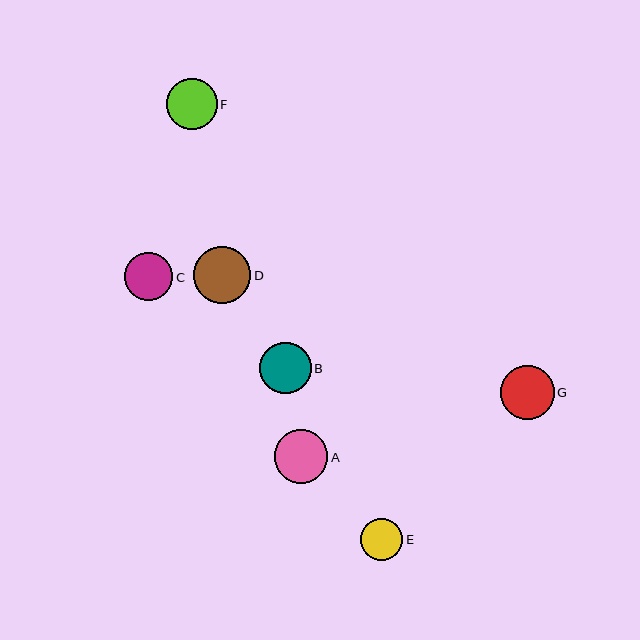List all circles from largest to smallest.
From largest to smallest: D, G, A, B, F, C, E.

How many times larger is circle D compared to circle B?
Circle D is approximately 1.1 times the size of circle B.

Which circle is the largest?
Circle D is the largest with a size of approximately 57 pixels.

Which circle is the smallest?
Circle E is the smallest with a size of approximately 43 pixels.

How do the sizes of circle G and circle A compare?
Circle G and circle A are approximately the same size.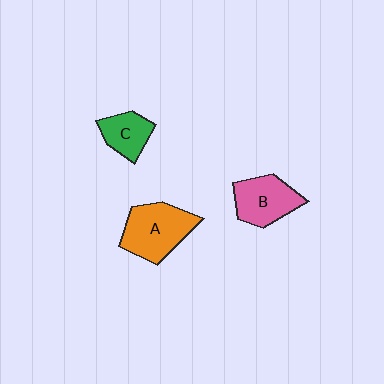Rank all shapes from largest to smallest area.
From largest to smallest: A (orange), B (pink), C (green).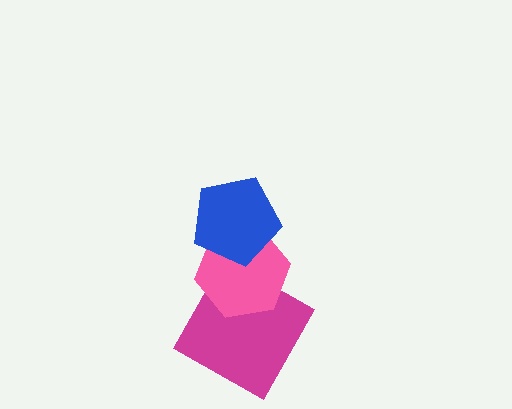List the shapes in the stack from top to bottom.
From top to bottom: the blue pentagon, the pink hexagon, the magenta square.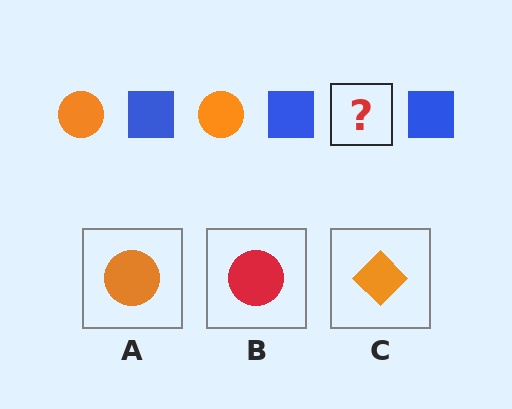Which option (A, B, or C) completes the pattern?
A.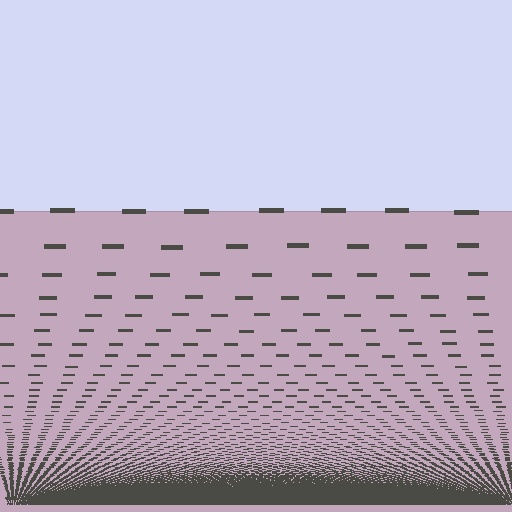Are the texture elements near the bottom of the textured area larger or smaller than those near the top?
Smaller. The gradient is inverted — elements near the bottom are smaller and denser.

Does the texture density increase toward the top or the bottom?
Density increases toward the bottom.